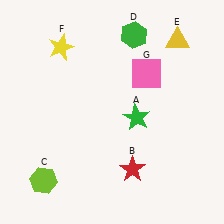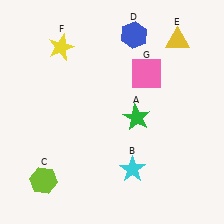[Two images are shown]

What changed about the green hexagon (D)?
In Image 1, D is green. In Image 2, it changed to blue.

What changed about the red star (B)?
In Image 1, B is red. In Image 2, it changed to cyan.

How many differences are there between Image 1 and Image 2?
There are 2 differences between the two images.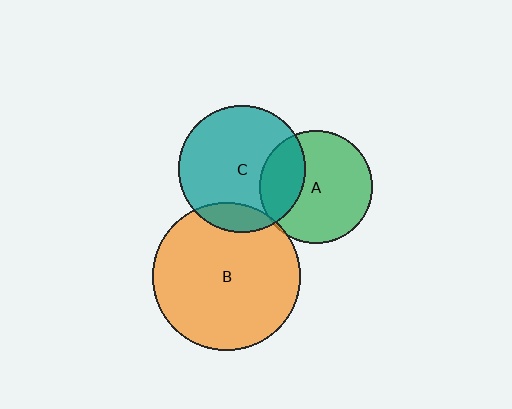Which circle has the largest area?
Circle B (orange).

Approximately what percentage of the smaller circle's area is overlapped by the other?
Approximately 5%.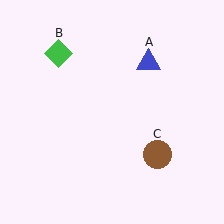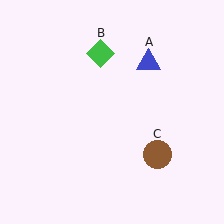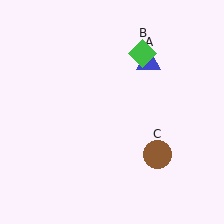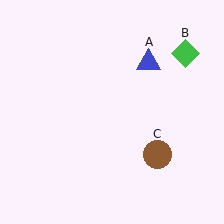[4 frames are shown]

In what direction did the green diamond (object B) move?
The green diamond (object B) moved right.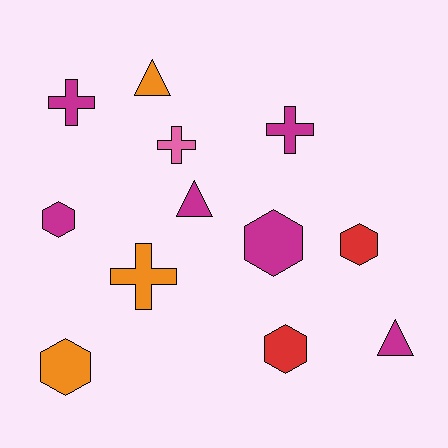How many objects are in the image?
There are 12 objects.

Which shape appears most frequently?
Hexagon, with 5 objects.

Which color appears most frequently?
Magenta, with 6 objects.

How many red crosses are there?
There are no red crosses.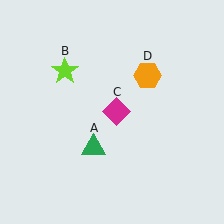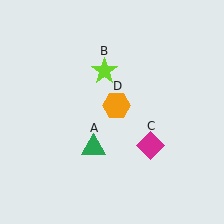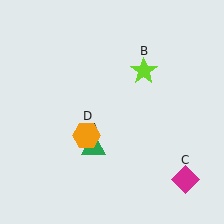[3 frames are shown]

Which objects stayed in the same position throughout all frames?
Green triangle (object A) remained stationary.